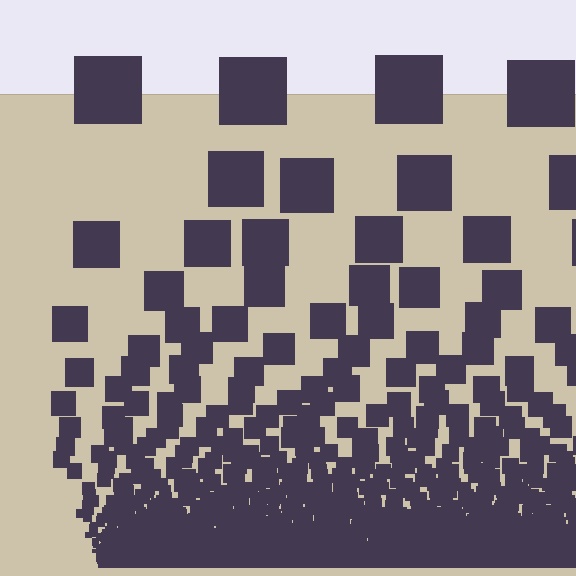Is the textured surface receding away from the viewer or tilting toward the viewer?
The surface appears to tilt toward the viewer. Texture elements get larger and sparser toward the top.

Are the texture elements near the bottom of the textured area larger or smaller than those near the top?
Smaller. The gradient is inverted — elements near the bottom are smaller and denser.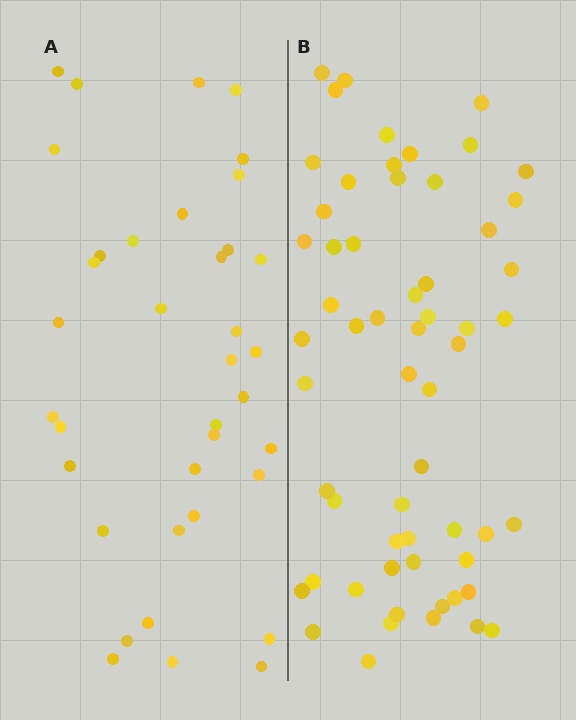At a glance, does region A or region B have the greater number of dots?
Region B (the right region) has more dots.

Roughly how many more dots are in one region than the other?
Region B has approximately 20 more dots than region A.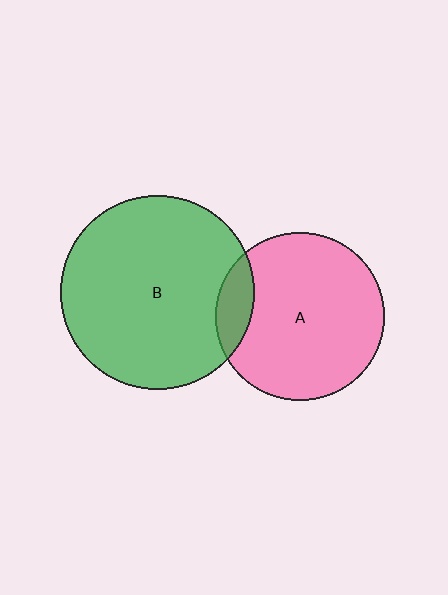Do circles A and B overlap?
Yes.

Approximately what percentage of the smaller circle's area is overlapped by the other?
Approximately 10%.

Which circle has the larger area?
Circle B (green).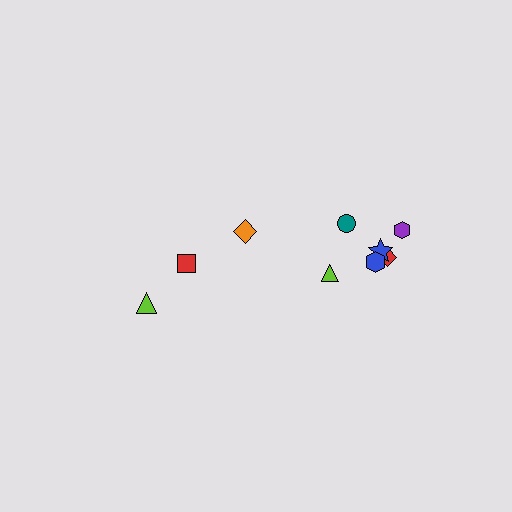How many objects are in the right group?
There are 6 objects.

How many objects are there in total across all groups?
There are 9 objects.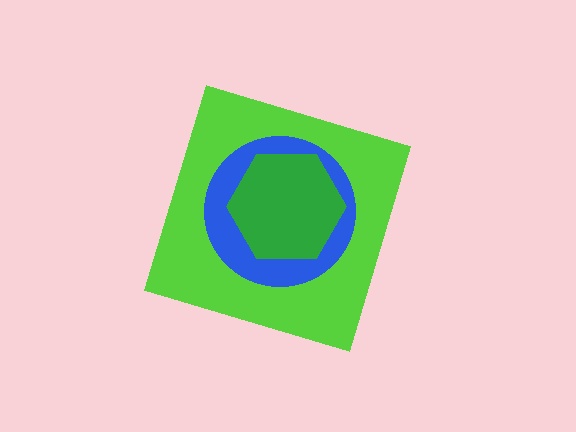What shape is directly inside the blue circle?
The green hexagon.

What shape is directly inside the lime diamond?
The blue circle.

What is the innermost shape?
The green hexagon.